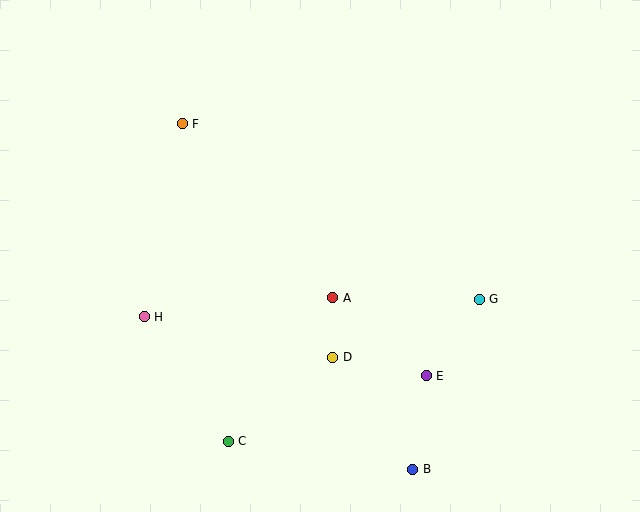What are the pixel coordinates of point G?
Point G is at (479, 299).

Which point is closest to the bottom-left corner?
Point C is closest to the bottom-left corner.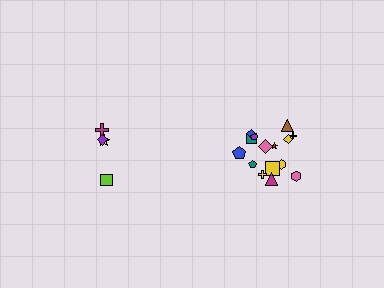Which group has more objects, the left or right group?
The right group.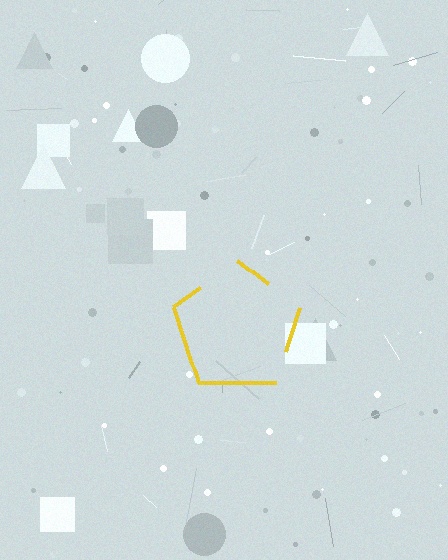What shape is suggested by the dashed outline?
The dashed outline suggests a pentagon.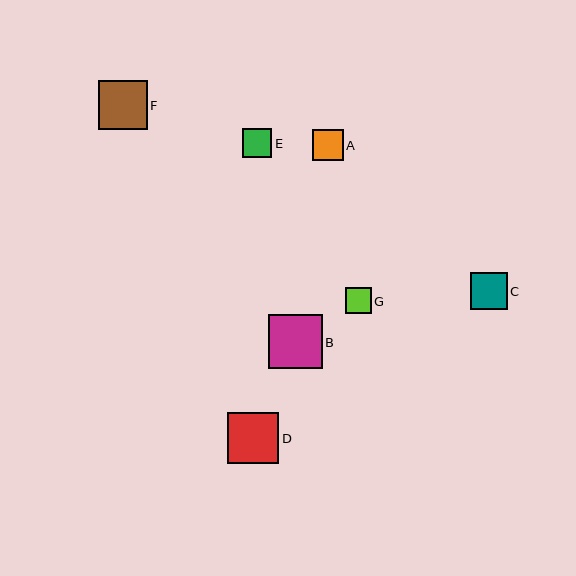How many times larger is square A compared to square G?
Square A is approximately 1.2 times the size of square G.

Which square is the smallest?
Square G is the smallest with a size of approximately 26 pixels.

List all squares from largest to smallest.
From largest to smallest: B, D, F, C, A, E, G.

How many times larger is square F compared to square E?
Square F is approximately 1.7 times the size of square E.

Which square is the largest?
Square B is the largest with a size of approximately 54 pixels.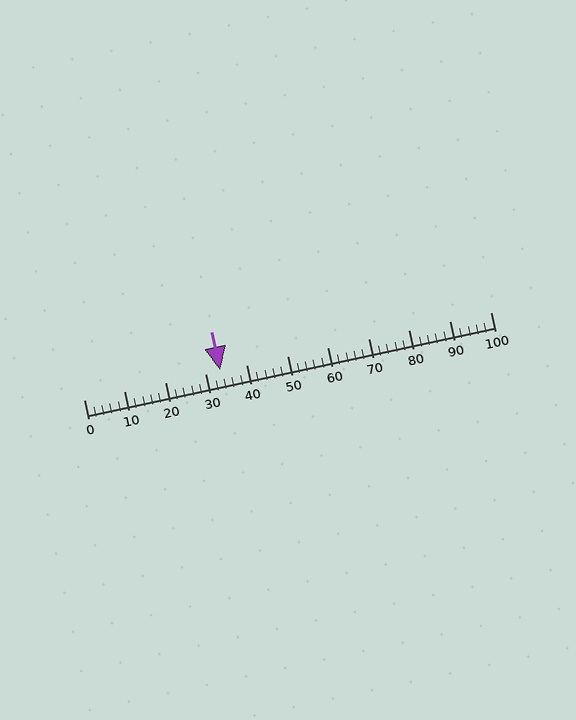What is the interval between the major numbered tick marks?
The major tick marks are spaced 10 units apart.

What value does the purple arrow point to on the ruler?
The purple arrow points to approximately 34.